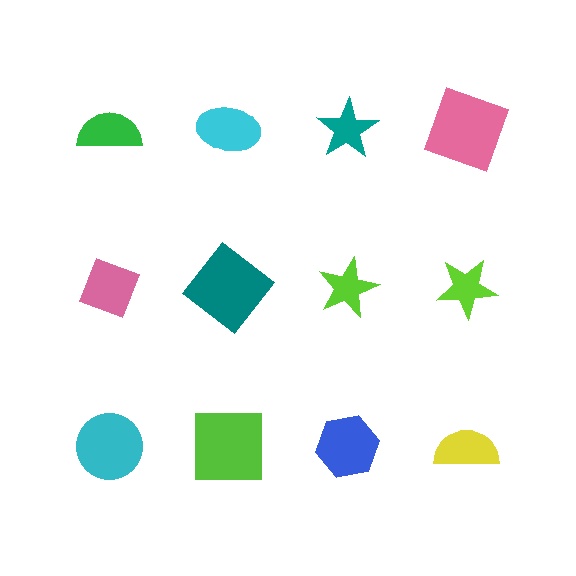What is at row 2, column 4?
A lime star.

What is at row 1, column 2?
A cyan ellipse.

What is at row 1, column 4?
A pink square.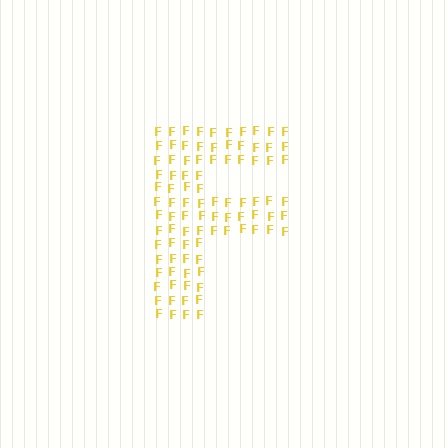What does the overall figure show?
The overall figure shows the letter F.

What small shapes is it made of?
It is made of small letter F's.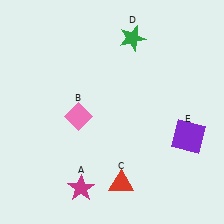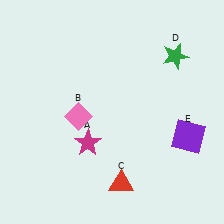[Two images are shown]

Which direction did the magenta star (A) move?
The magenta star (A) moved up.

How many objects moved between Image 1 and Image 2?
2 objects moved between the two images.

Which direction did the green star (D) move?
The green star (D) moved right.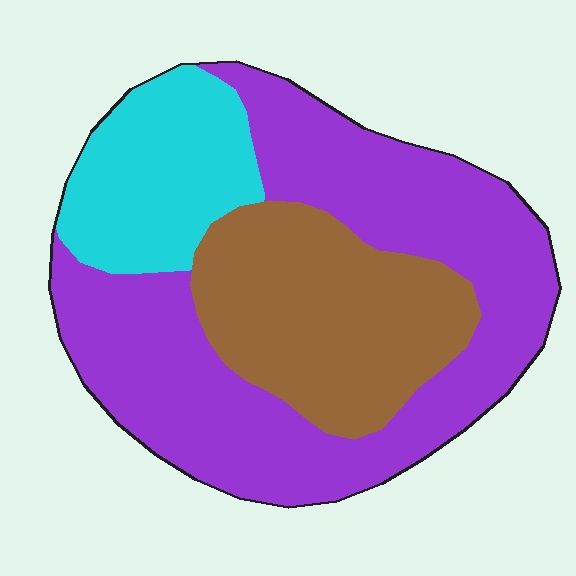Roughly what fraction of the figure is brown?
Brown takes up about one quarter (1/4) of the figure.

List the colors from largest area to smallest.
From largest to smallest: purple, brown, cyan.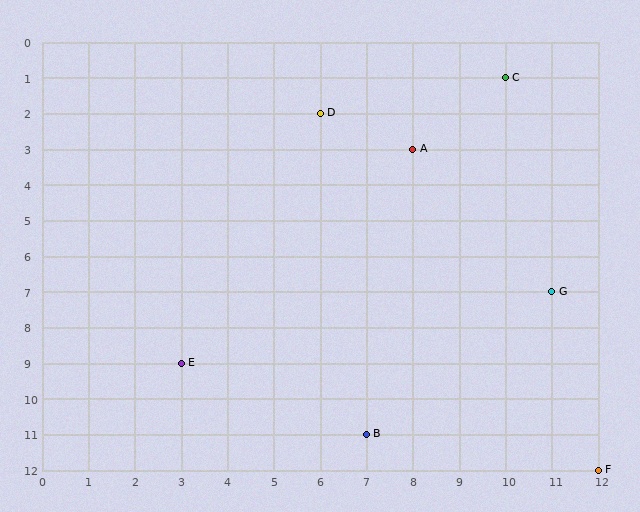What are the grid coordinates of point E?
Point E is at grid coordinates (3, 9).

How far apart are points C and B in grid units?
Points C and B are 3 columns and 10 rows apart (about 10.4 grid units diagonally).